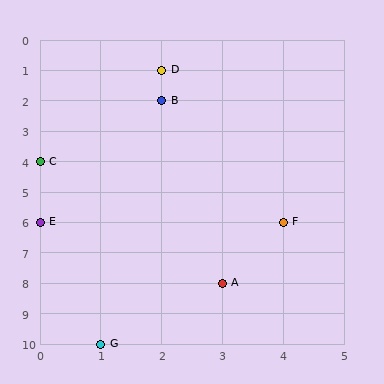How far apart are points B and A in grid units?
Points B and A are 1 column and 6 rows apart (about 6.1 grid units diagonally).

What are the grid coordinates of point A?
Point A is at grid coordinates (3, 8).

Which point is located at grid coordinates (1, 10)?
Point G is at (1, 10).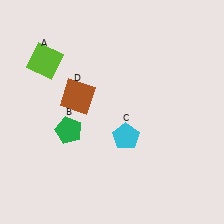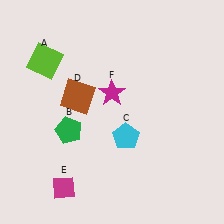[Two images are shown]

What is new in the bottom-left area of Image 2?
A magenta diamond (E) was added in the bottom-left area of Image 2.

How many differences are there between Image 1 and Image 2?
There are 2 differences between the two images.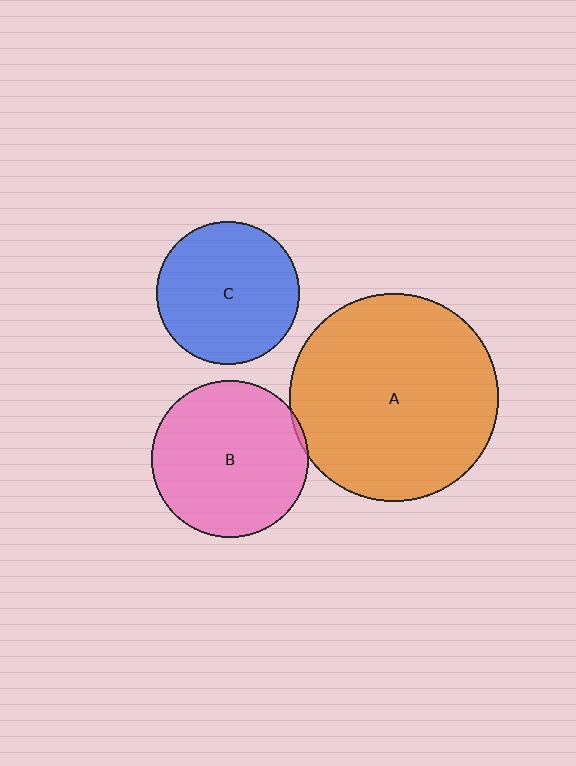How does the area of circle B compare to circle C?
Approximately 1.2 times.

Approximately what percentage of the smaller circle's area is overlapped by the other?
Approximately 5%.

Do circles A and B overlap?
Yes.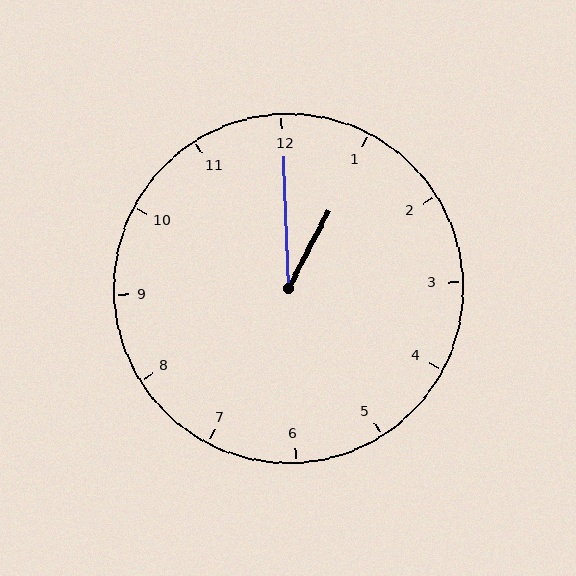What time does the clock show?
1:00.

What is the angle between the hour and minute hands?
Approximately 30 degrees.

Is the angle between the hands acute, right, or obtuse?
It is acute.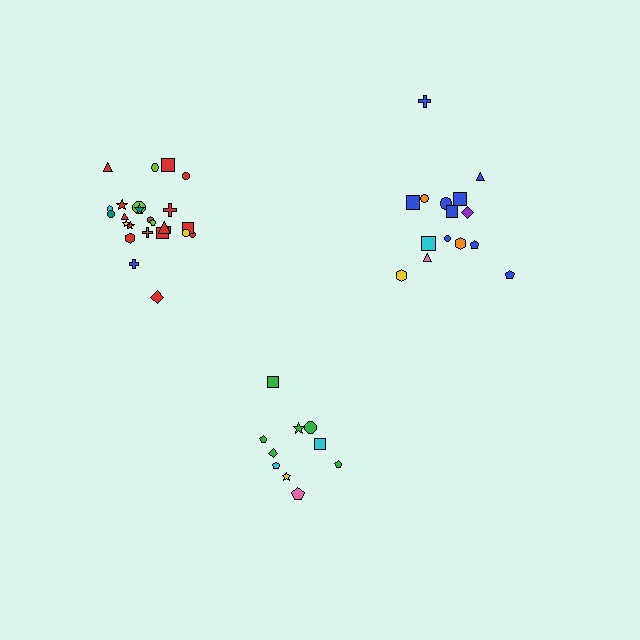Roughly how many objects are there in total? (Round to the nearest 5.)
Roughly 50 objects in total.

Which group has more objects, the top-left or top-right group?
The top-left group.